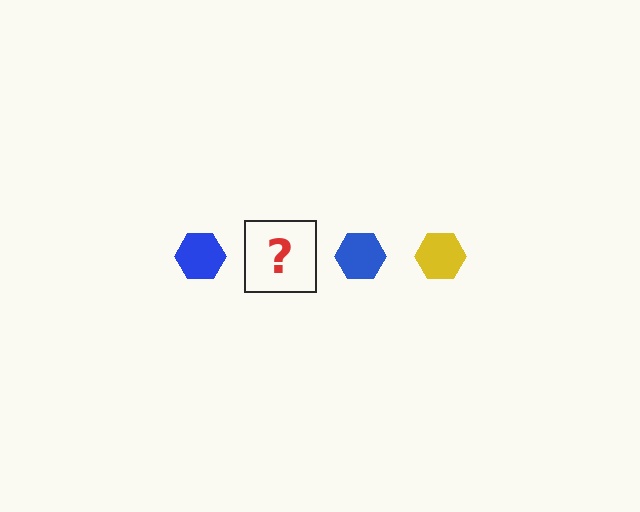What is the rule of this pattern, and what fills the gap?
The rule is that the pattern cycles through blue, yellow hexagons. The gap should be filled with a yellow hexagon.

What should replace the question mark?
The question mark should be replaced with a yellow hexagon.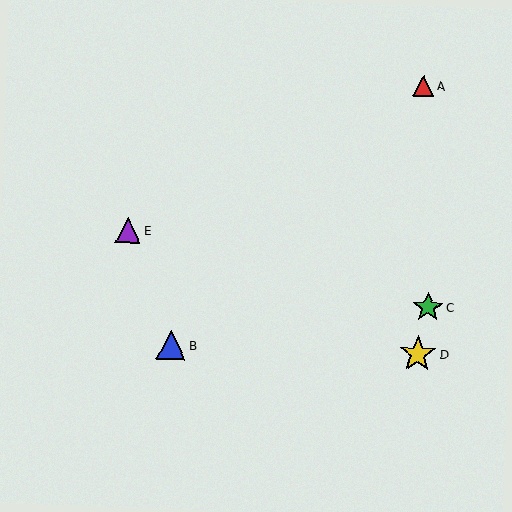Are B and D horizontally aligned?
Yes, both are at y≈345.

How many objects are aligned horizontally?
2 objects (B, D) are aligned horizontally.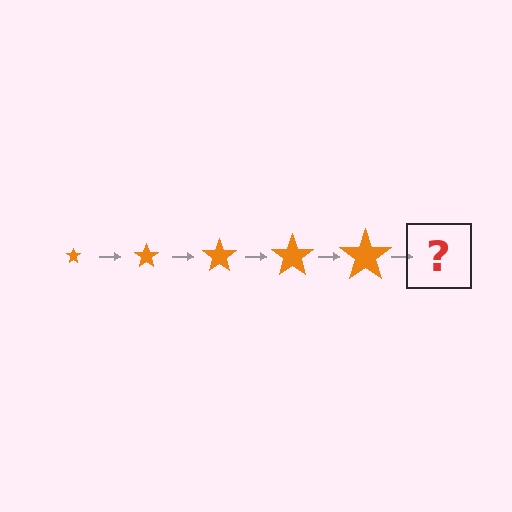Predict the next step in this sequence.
The next step is an orange star, larger than the previous one.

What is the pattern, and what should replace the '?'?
The pattern is that the star gets progressively larger each step. The '?' should be an orange star, larger than the previous one.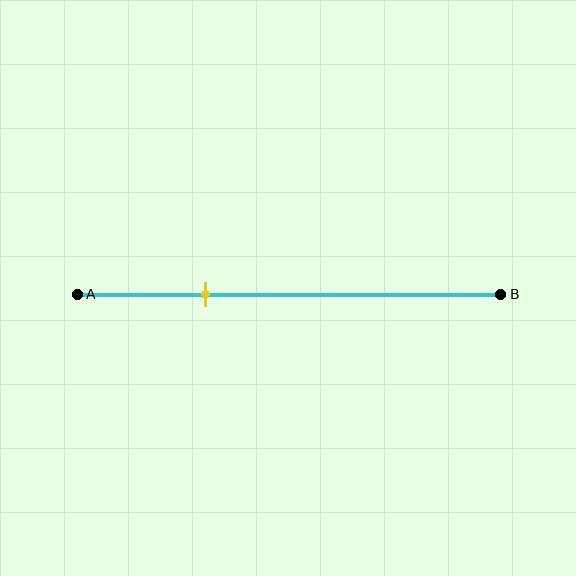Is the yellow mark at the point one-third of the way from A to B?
No, the mark is at about 30% from A, not at the 33% one-third point.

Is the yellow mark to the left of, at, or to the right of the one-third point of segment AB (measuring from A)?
The yellow mark is to the left of the one-third point of segment AB.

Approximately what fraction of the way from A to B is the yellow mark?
The yellow mark is approximately 30% of the way from A to B.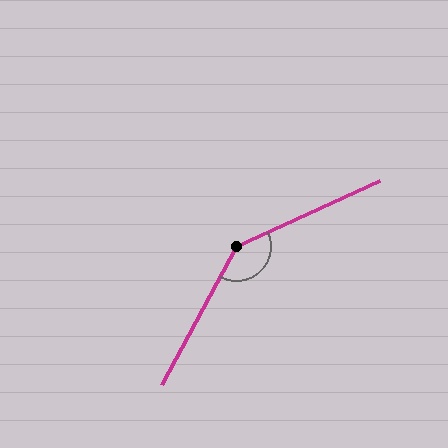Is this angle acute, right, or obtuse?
It is obtuse.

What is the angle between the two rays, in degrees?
Approximately 143 degrees.